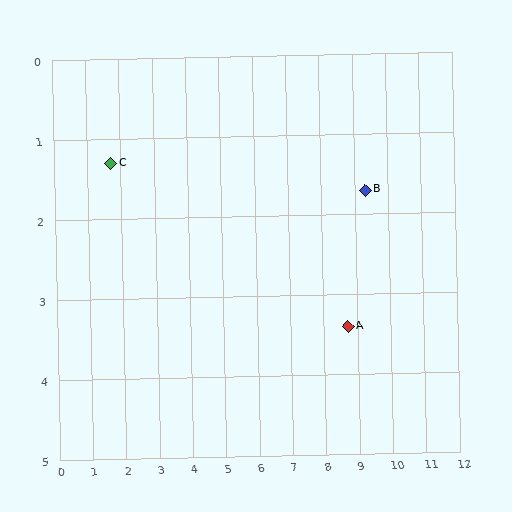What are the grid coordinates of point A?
Point A is at approximately (8.7, 3.4).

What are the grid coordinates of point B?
Point B is at approximately (9.3, 1.7).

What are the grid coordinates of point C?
Point C is at approximately (1.7, 1.3).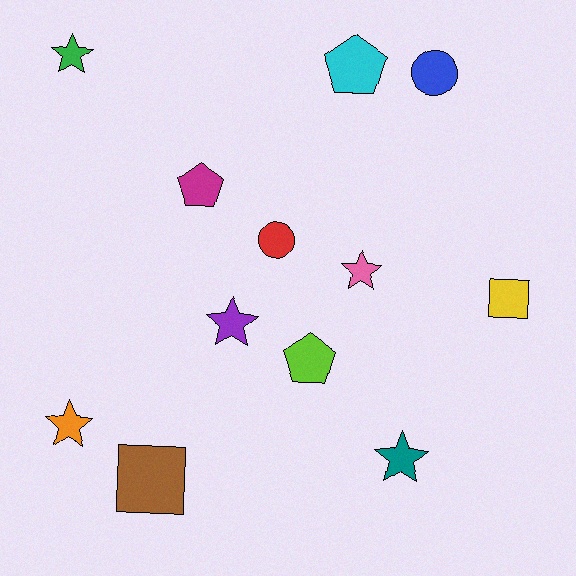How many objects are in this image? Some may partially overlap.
There are 12 objects.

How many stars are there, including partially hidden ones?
There are 5 stars.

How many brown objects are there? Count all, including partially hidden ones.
There is 1 brown object.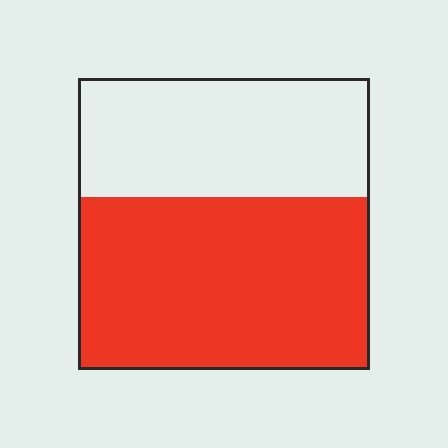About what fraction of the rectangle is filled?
About three fifths (3/5).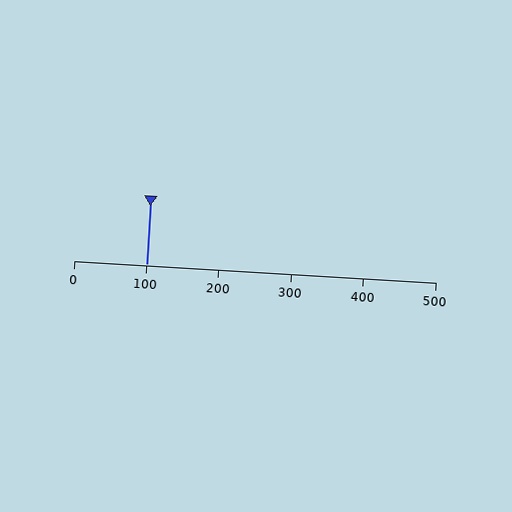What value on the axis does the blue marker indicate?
The marker indicates approximately 100.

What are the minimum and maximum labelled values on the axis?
The axis runs from 0 to 500.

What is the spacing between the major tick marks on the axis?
The major ticks are spaced 100 apart.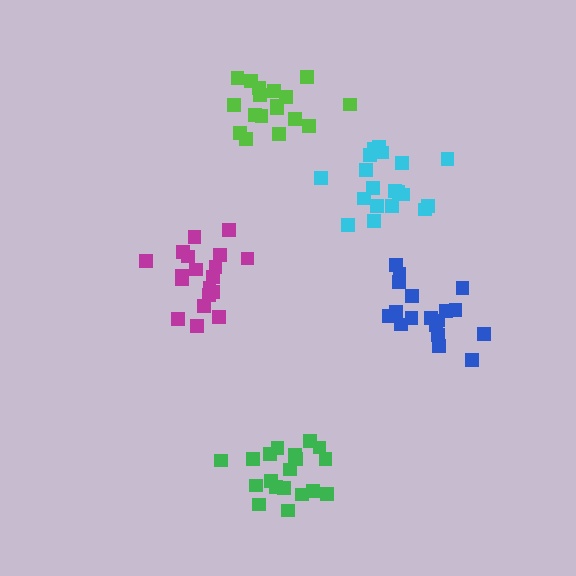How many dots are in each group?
Group 1: 20 dots, Group 2: 18 dots, Group 3: 19 dots, Group 4: 19 dots, Group 5: 18 dots (94 total).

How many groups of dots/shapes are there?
There are 5 groups.